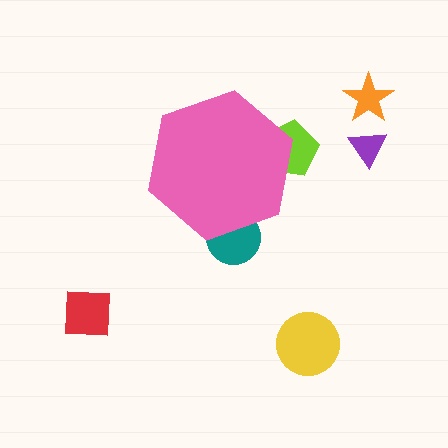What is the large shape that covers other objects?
A pink hexagon.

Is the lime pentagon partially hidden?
Yes, the lime pentagon is partially hidden behind the pink hexagon.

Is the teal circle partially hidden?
Yes, the teal circle is partially hidden behind the pink hexagon.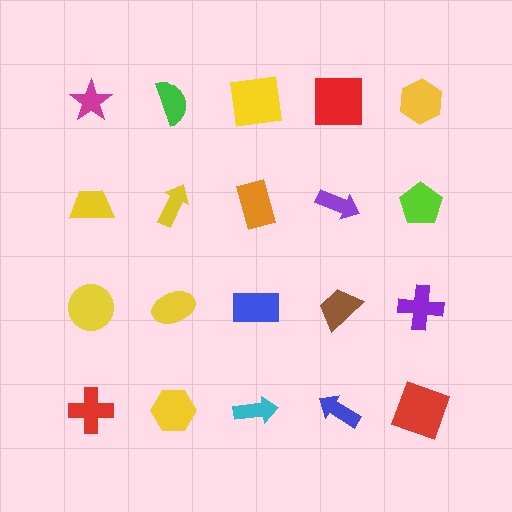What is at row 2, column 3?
An orange rectangle.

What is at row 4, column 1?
A red cross.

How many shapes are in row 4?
5 shapes.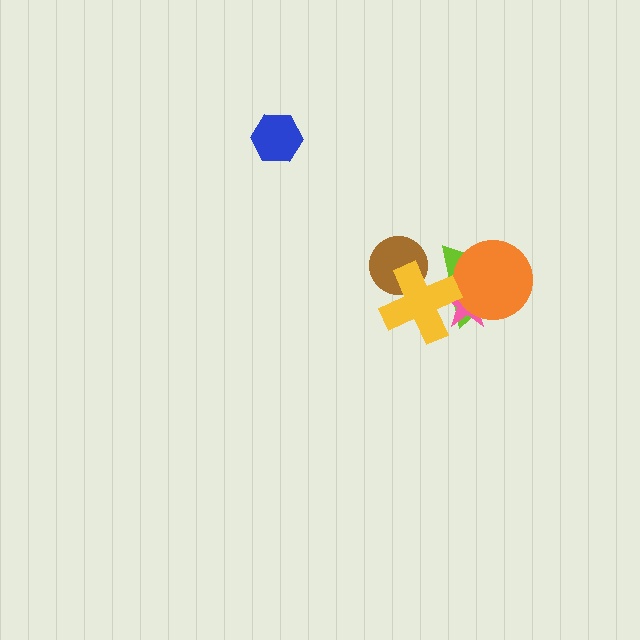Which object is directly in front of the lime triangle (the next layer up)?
The pink star is directly in front of the lime triangle.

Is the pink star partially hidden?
Yes, it is partially covered by another shape.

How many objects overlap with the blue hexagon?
0 objects overlap with the blue hexagon.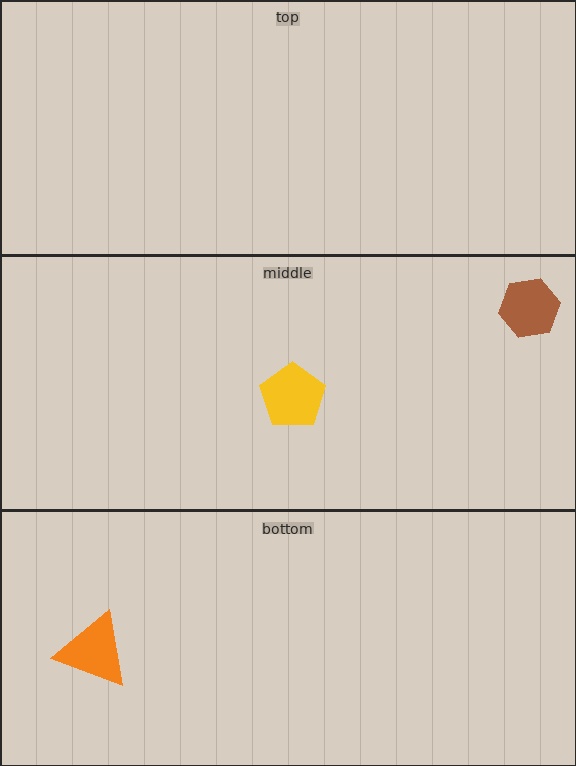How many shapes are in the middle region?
2.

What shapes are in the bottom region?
The orange triangle.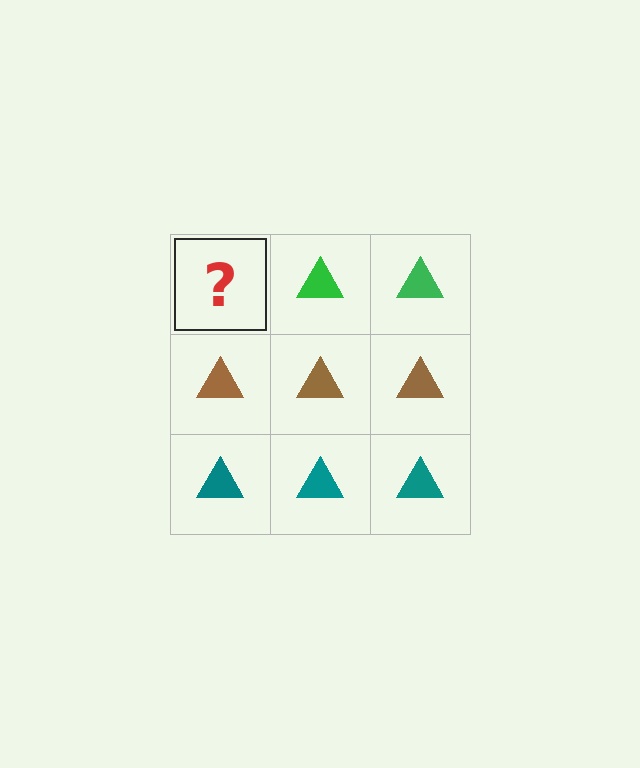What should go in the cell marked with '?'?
The missing cell should contain a green triangle.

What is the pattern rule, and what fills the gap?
The rule is that each row has a consistent color. The gap should be filled with a green triangle.